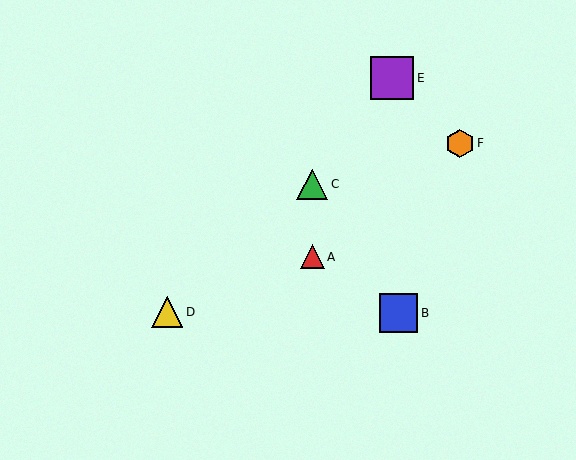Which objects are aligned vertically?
Objects A, C are aligned vertically.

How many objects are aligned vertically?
2 objects (A, C) are aligned vertically.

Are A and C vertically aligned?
Yes, both are at x≈312.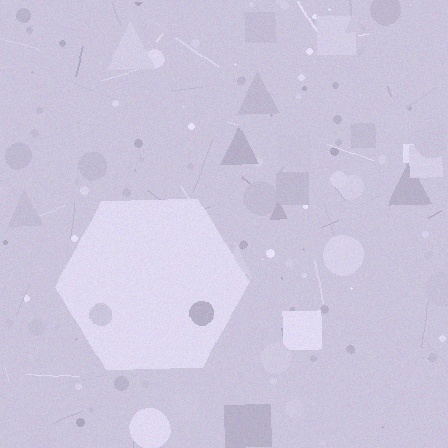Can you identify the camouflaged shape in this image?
The camouflaged shape is a hexagon.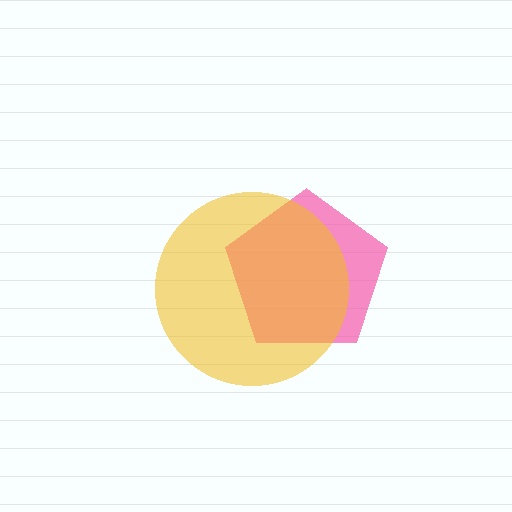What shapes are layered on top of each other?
The layered shapes are: a pink pentagon, a yellow circle.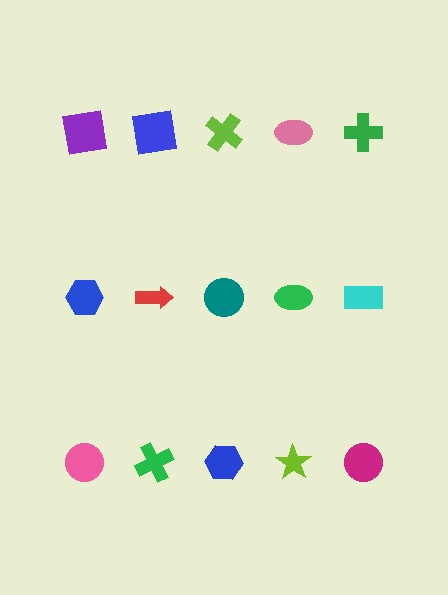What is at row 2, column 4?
A green ellipse.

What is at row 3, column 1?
A pink circle.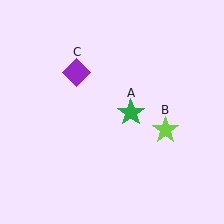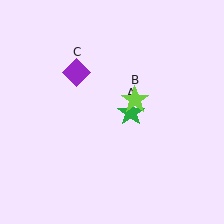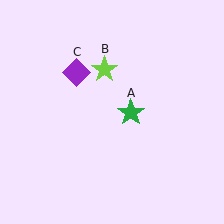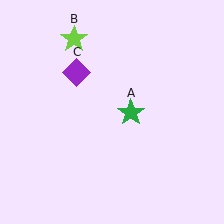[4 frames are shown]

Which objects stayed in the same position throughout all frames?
Green star (object A) and purple diamond (object C) remained stationary.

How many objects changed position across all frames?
1 object changed position: lime star (object B).